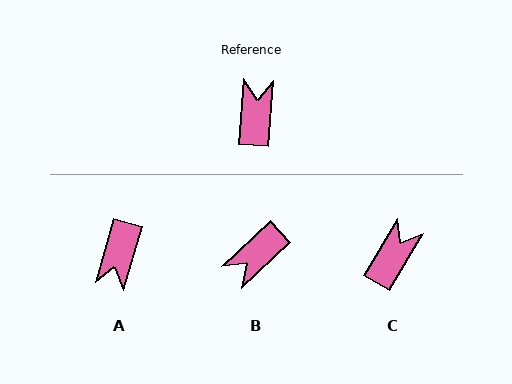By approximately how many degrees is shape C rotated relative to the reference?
Approximately 26 degrees clockwise.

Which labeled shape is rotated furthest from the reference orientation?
A, about 169 degrees away.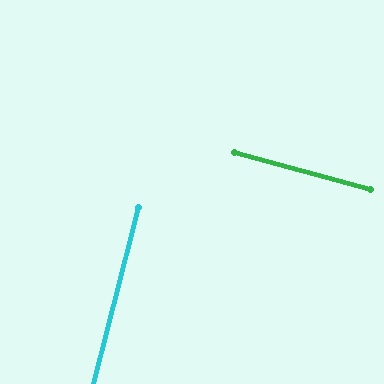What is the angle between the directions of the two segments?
Approximately 89 degrees.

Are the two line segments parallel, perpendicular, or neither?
Perpendicular — they meet at approximately 89°.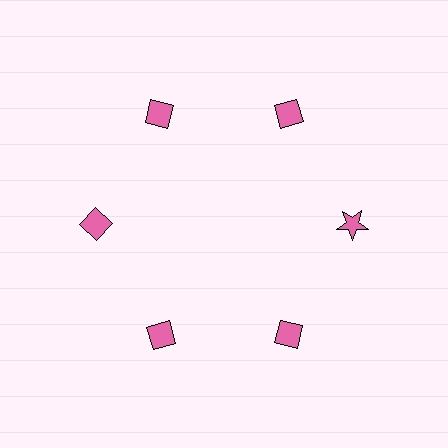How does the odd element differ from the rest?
It has a different shape: star instead of diamond.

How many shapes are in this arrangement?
There are 6 shapes arranged in a ring pattern.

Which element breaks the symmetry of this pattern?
The pink star at roughly the 3 o'clock position breaks the symmetry. All other shapes are pink diamonds.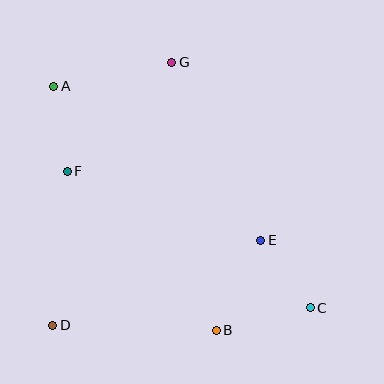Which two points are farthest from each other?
Points A and C are farthest from each other.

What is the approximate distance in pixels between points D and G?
The distance between D and G is approximately 289 pixels.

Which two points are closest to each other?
Points C and E are closest to each other.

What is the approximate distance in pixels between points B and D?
The distance between B and D is approximately 163 pixels.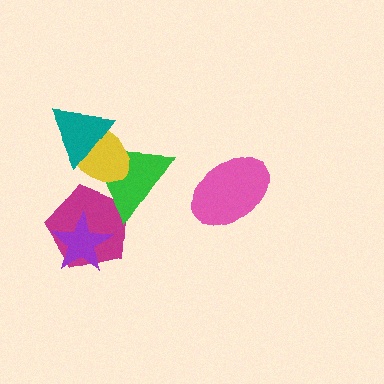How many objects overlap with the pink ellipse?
0 objects overlap with the pink ellipse.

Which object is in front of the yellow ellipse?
The teal triangle is in front of the yellow ellipse.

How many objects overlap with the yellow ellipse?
2 objects overlap with the yellow ellipse.